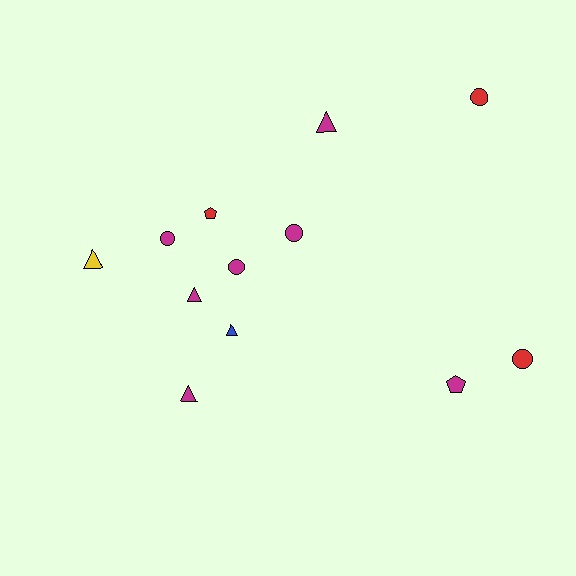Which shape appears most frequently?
Circle, with 5 objects.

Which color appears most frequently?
Magenta, with 7 objects.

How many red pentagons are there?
There is 1 red pentagon.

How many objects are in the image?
There are 12 objects.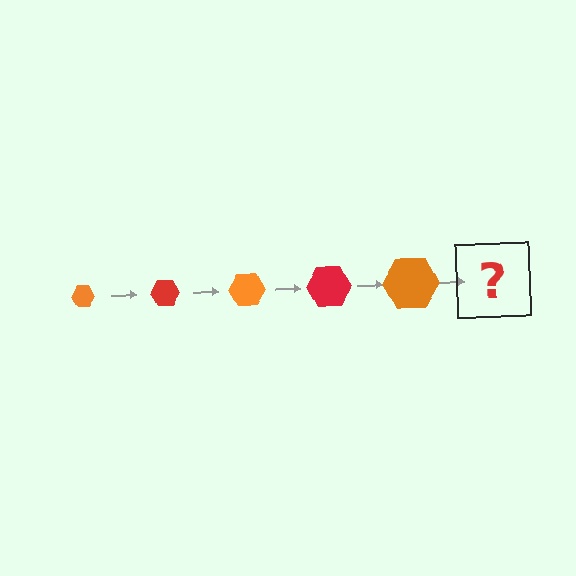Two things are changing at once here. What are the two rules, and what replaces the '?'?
The two rules are that the hexagon grows larger each step and the color cycles through orange and red. The '?' should be a red hexagon, larger than the previous one.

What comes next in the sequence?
The next element should be a red hexagon, larger than the previous one.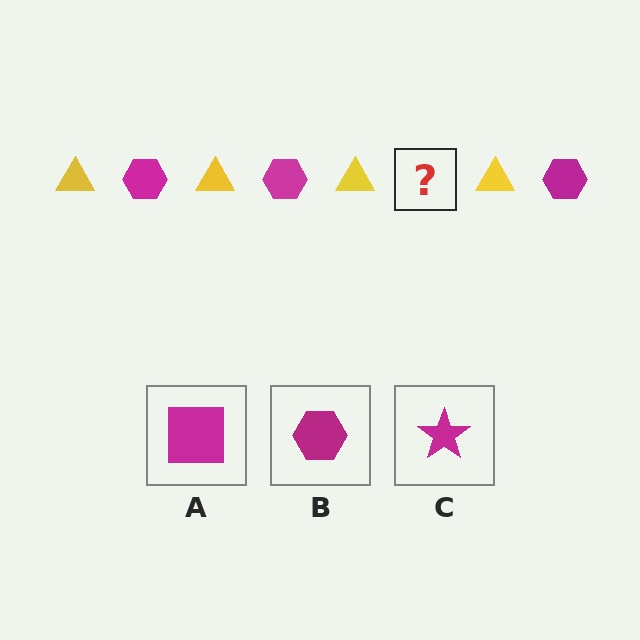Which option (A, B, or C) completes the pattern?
B.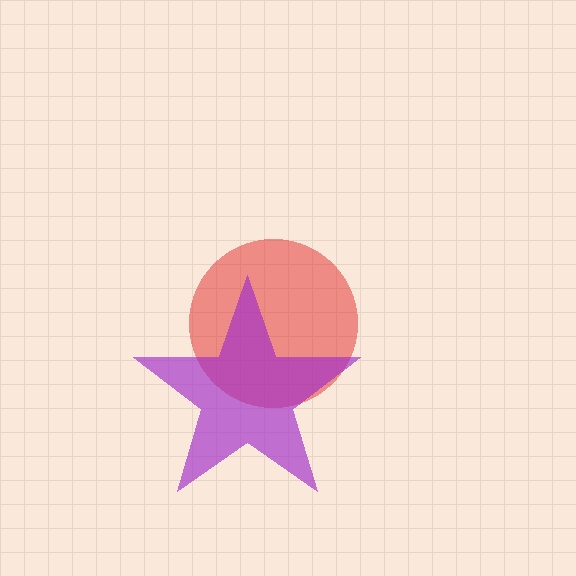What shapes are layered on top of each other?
The layered shapes are: a red circle, a purple star.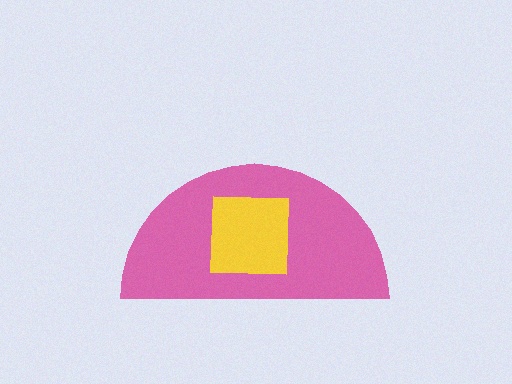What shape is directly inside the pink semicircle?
The yellow square.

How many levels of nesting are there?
2.